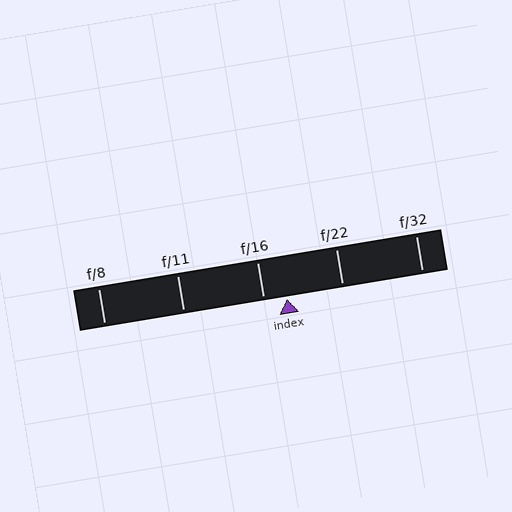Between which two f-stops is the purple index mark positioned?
The index mark is between f/16 and f/22.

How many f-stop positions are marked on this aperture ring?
There are 5 f-stop positions marked.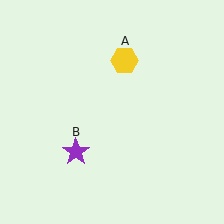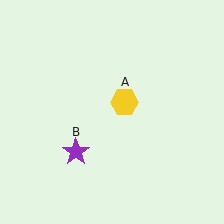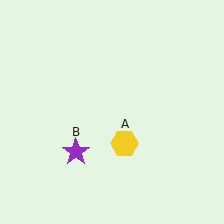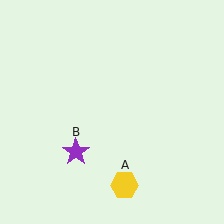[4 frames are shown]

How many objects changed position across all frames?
1 object changed position: yellow hexagon (object A).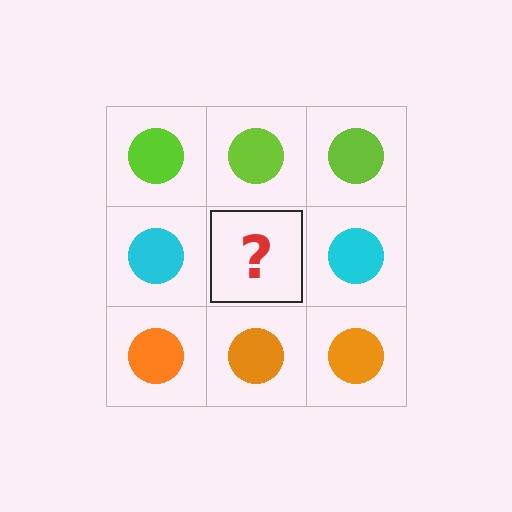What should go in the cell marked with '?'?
The missing cell should contain a cyan circle.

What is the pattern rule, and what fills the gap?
The rule is that each row has a consistent color. The gap should be filled with a cyan circle.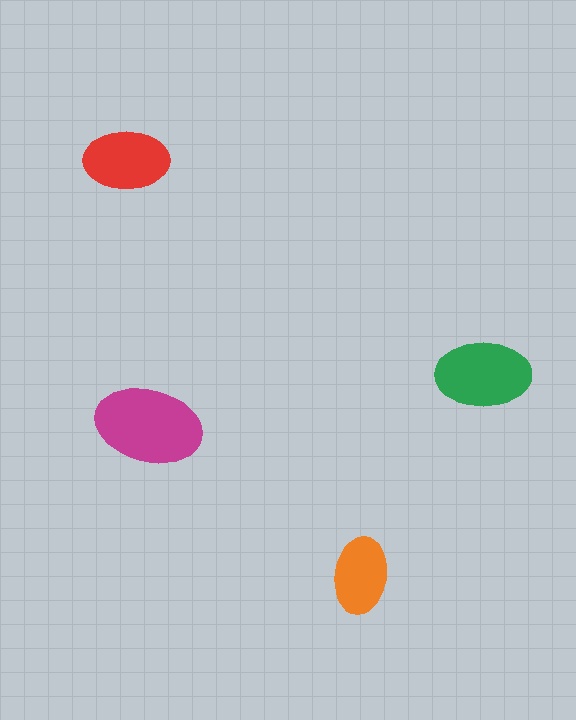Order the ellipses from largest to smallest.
the magenta one, the green one, the red one, the orange one.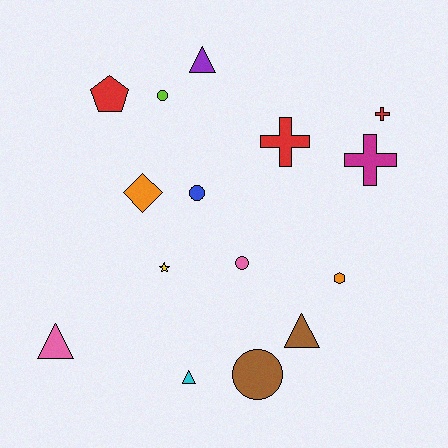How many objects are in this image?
There are 15 objects.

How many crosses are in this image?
There are 3 crosses.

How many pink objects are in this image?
There are 2 pink objects.